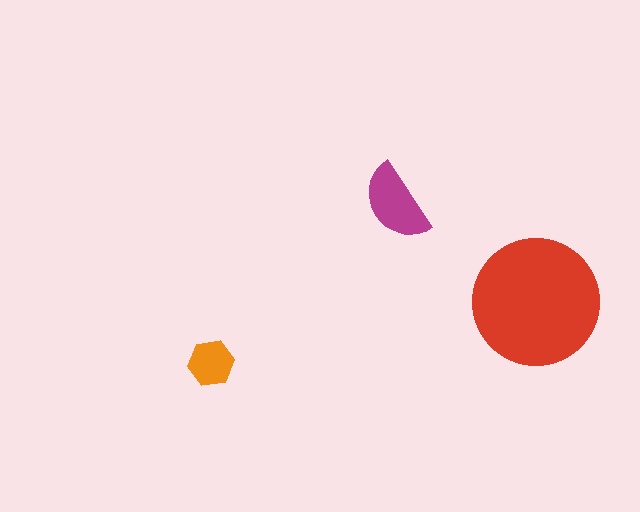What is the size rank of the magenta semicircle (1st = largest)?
2nd.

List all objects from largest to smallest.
The red circle, the magenta semicircle, the orange hexagon.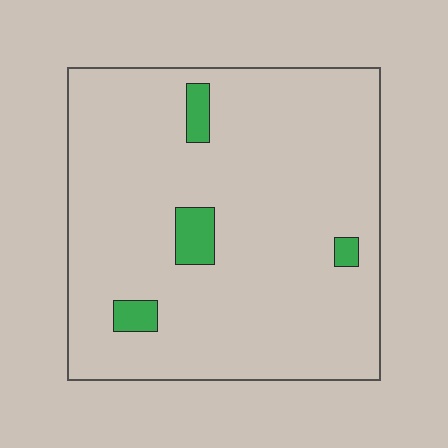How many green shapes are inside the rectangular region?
4.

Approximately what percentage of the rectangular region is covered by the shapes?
Approximately 5%.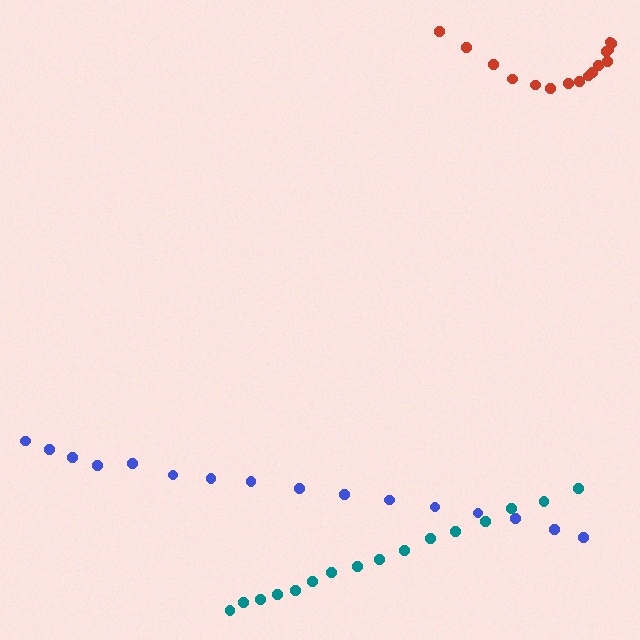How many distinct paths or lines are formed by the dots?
There are 3 distinct paths.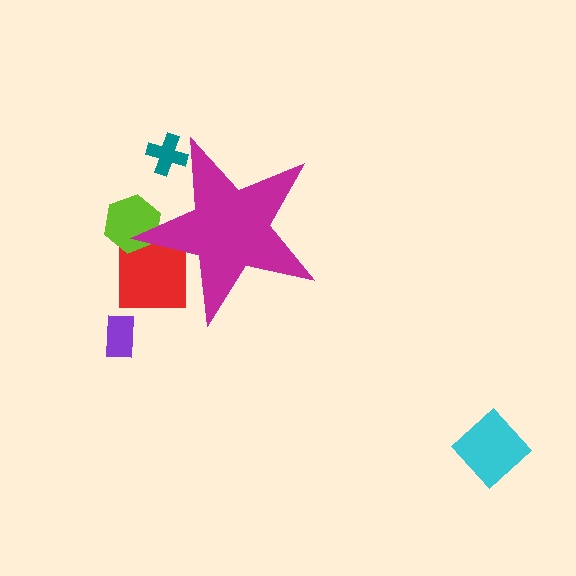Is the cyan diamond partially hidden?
No, the cyan diamond is fully visible.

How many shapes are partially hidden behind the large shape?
3 shapes are partially hidden.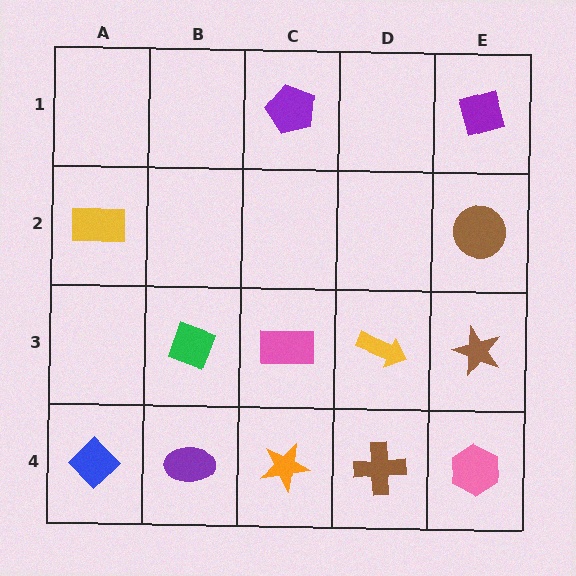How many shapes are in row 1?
2 shapes.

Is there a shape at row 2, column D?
No, that cell is empty.